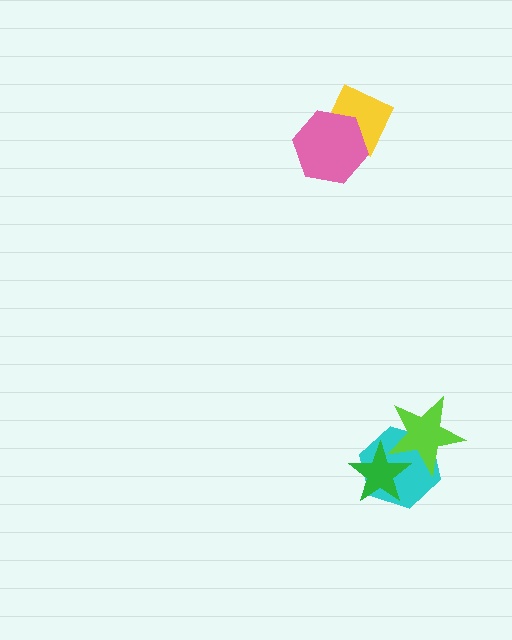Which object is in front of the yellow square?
The pink hexagon is in front of the yellow square.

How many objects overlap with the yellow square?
1 object overlaps with the yellow square.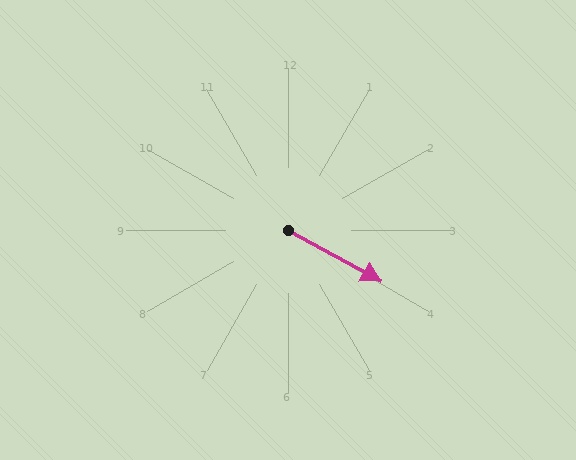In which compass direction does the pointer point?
Southeast.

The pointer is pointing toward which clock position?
Roughly 4 o'clock.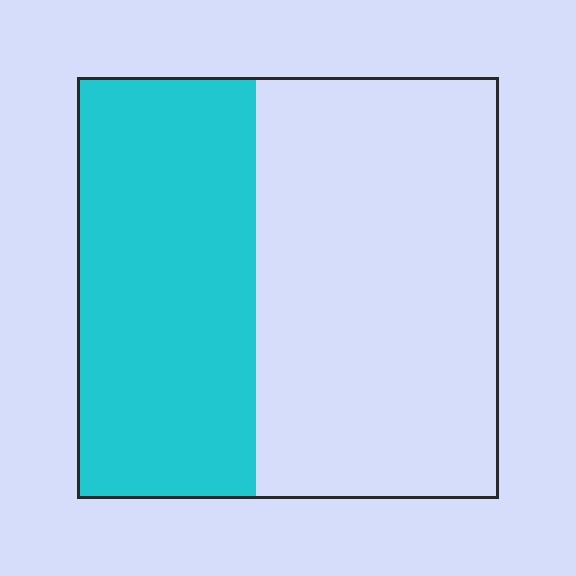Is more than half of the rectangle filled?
No.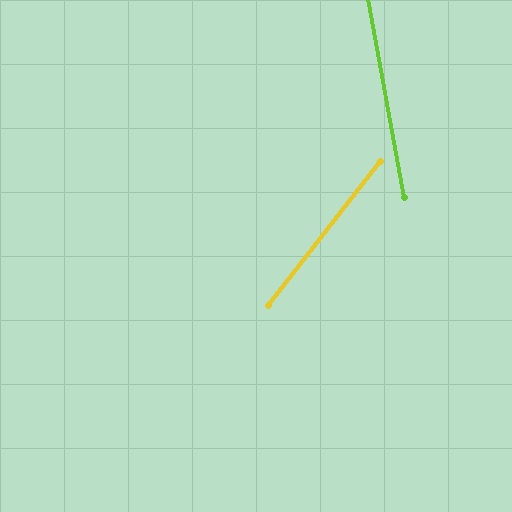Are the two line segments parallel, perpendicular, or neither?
Neither parallel nor perpendicular — they differ by about 48°.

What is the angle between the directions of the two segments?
Approximately 48 degrees.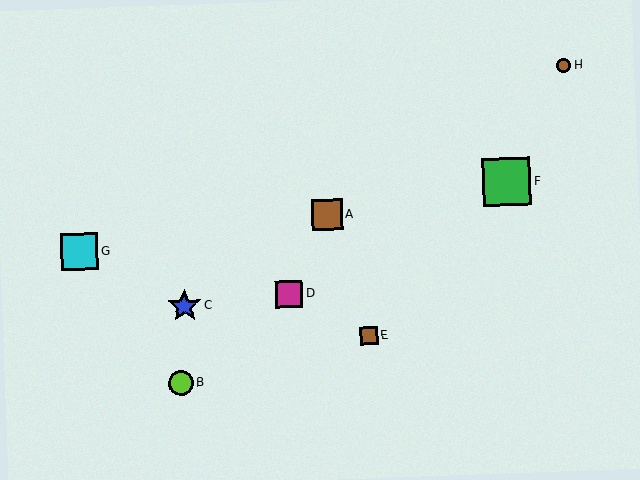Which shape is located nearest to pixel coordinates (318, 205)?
The brown square (labeled A) at (327, 215) is nearest to that location.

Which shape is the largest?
The green square (labeled F) is the largest.